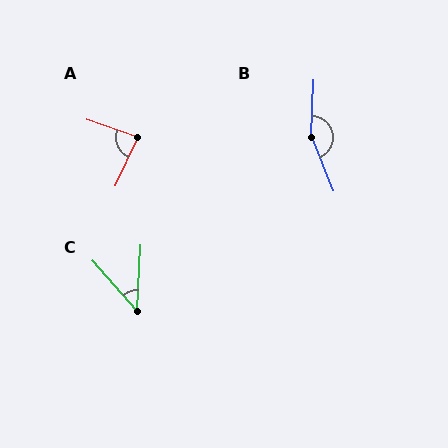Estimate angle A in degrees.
Approximately 85 degrees.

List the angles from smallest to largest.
C (45°), A (85°), B (156°).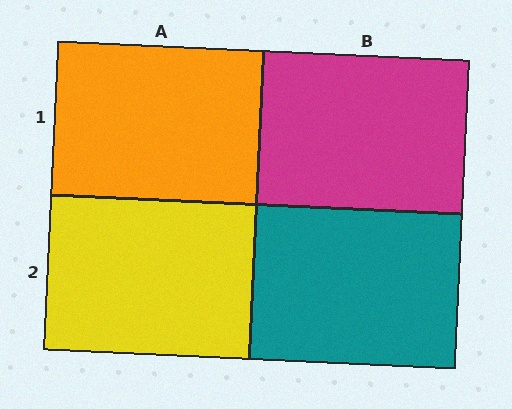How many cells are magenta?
1 cell is magenta.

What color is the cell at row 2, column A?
Yellow.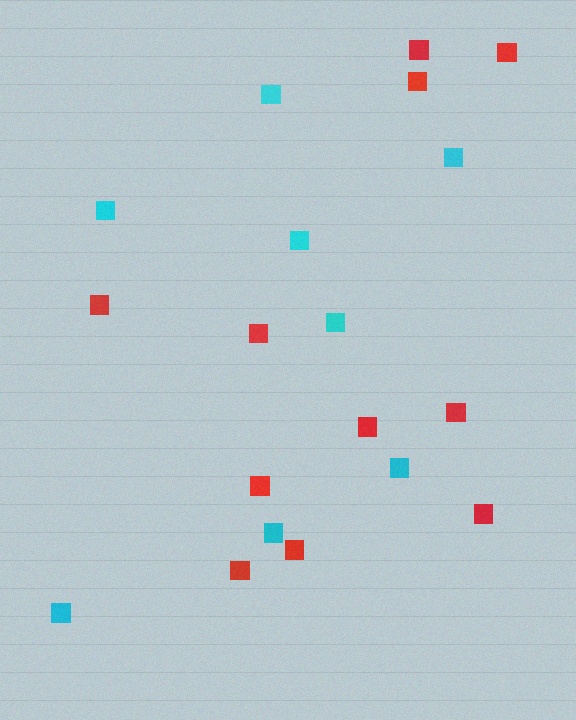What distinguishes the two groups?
There are 2 groups: one group of red squares (11) and one group of cyan squares (8).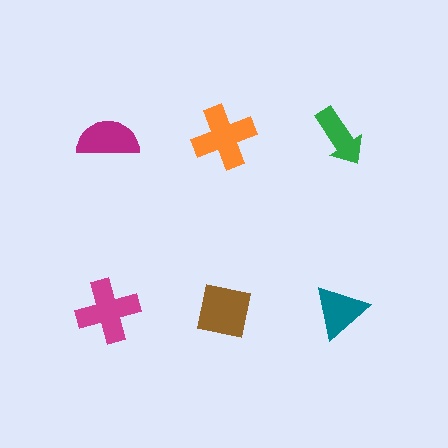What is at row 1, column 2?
An orange cross.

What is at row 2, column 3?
A teal triangle.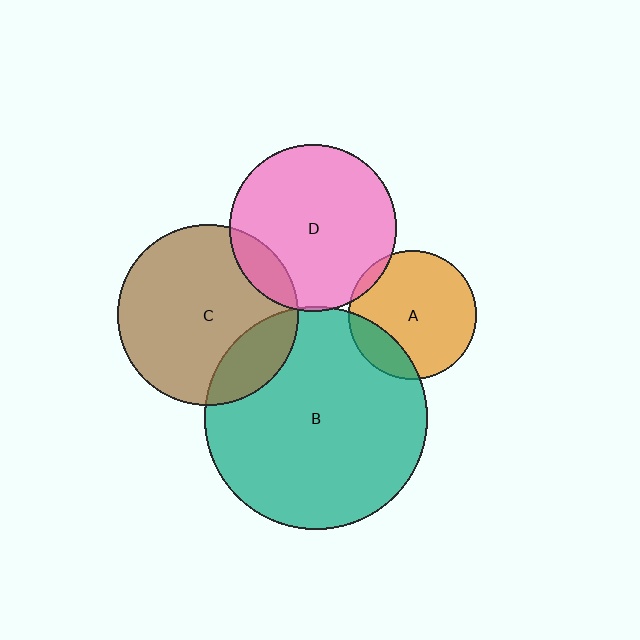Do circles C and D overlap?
Yes.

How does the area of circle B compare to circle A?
Approximately 3.0 times.